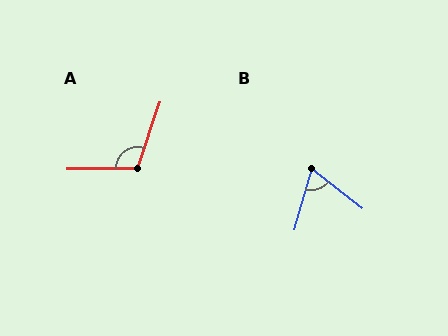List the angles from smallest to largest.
B (68°), A (109°).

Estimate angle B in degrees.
Approximately 68 degrees.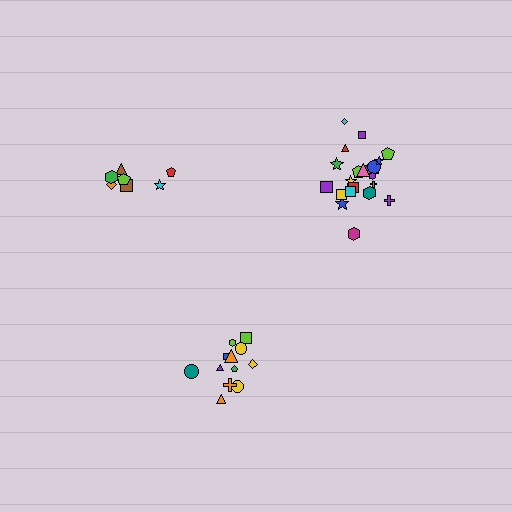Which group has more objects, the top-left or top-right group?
The top-right group.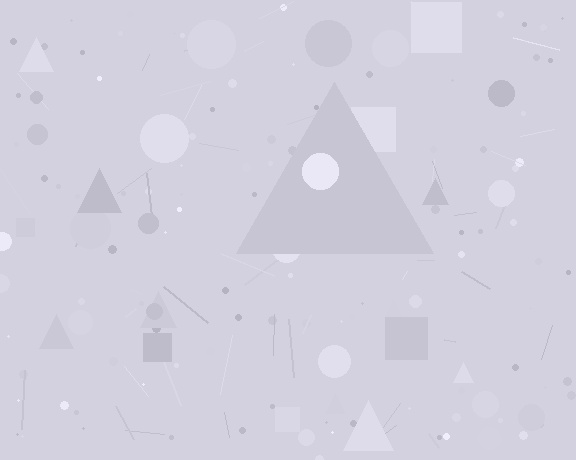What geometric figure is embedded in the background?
A triangle is embedded in the background.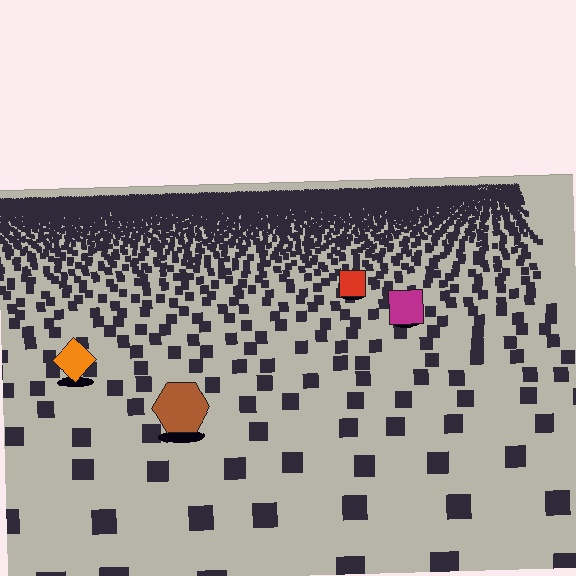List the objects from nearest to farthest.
From nearest to farthest: the brown hexagon, the orange diamond, the magenta square, the red square.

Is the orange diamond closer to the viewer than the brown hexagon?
No. The brown hexagon is closer — you can tell from the texture gradient: the ground texture is coarser near it.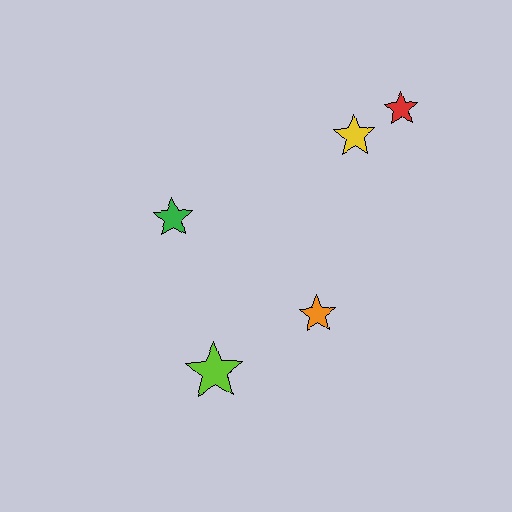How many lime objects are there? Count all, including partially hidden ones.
There is 1 lime object.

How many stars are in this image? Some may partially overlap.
There are 5 stars.